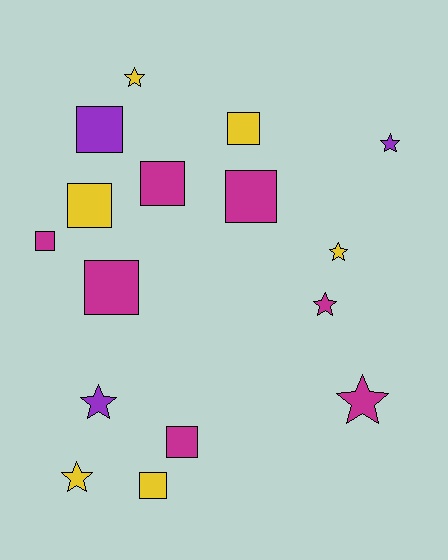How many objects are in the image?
There are 16 objects.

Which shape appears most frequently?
Square, with 9 objects.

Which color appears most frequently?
Magenta, with 7 objects.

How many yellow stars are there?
There are 3 yellow stars.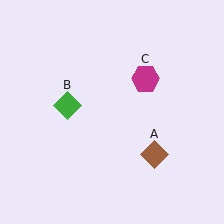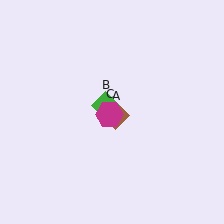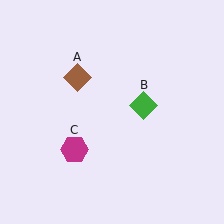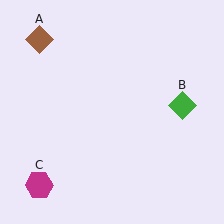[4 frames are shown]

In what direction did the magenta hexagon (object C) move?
The magenta hexagon (object C) moved down and to the left.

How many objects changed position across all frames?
3 objects changed position: brown diamond (object A), green diamond (object B), magenta hexagon (object C).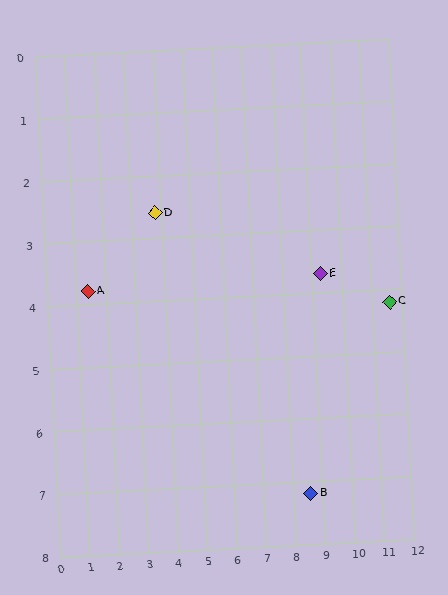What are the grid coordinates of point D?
Point D is at approximately (3.8, 2.6).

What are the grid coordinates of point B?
Point B is at approximately (8.6, 7.2).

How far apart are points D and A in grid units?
Points D and A are about 2.7 grid units apart.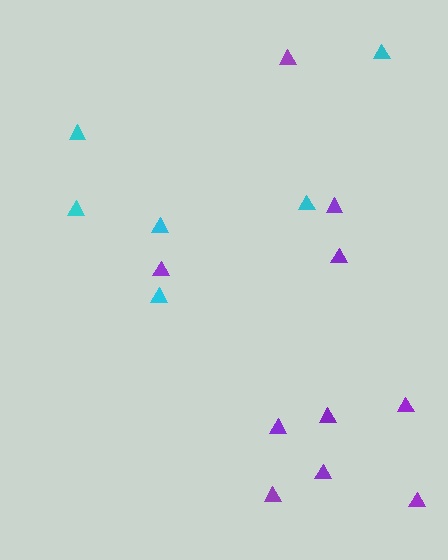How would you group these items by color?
There are 2 groups: one group of purple triangles (10) and one group of cyan triangles (6).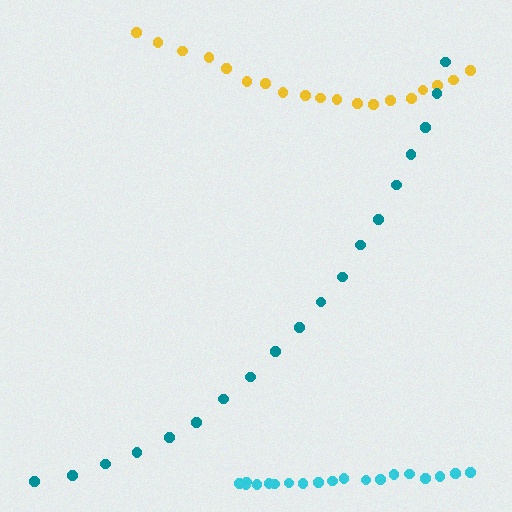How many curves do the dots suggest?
There are 3 distinct paths.